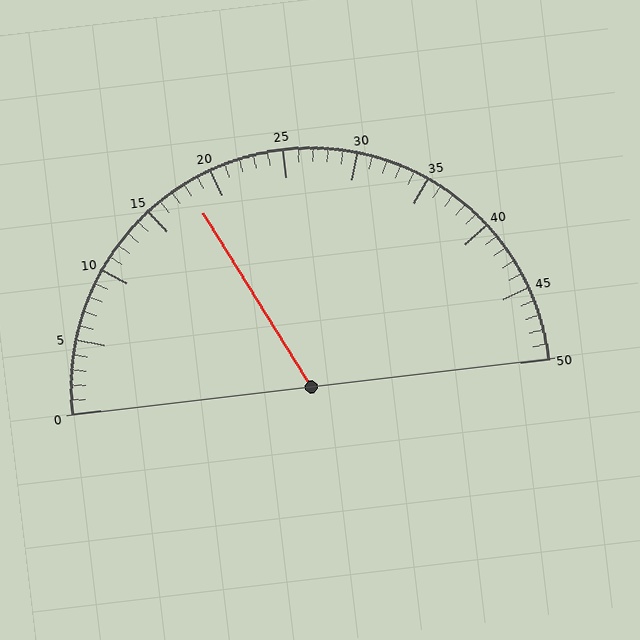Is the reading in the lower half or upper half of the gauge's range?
The reading is in the lower half of the range (0 to 50).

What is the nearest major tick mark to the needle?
The nearest major tick mark is 20.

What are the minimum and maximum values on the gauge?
The gauge ranges from 0 to 50.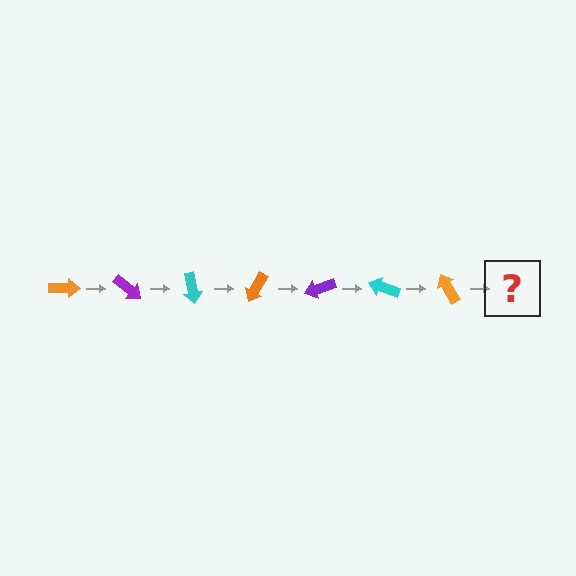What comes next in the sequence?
The next element should be a purple arrow, rotated 280 degrees from the start.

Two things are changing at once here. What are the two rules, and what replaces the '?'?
The two rules are that it rotates 40 degrees each step and the color cycles through orange, purple, and cyan. The '?' should be a purple arrow, rotated 280 degrees from the start.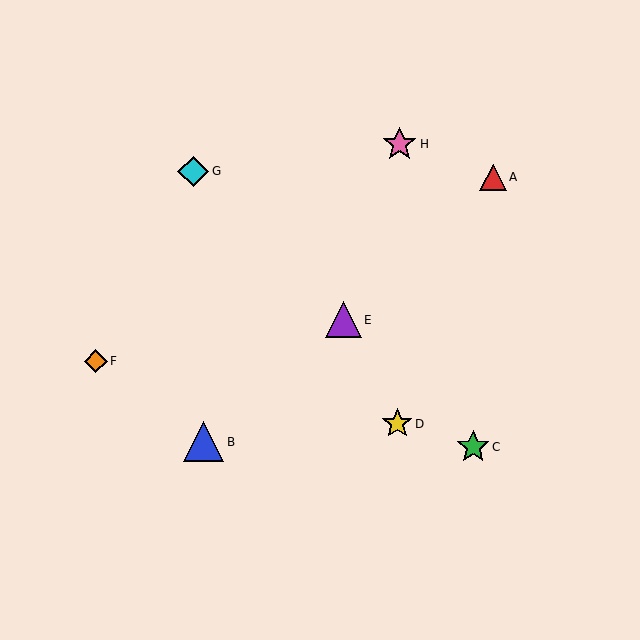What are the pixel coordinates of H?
Object H is at (400, 144).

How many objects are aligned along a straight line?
3 objects (C, E, G) are aligned along a straight line.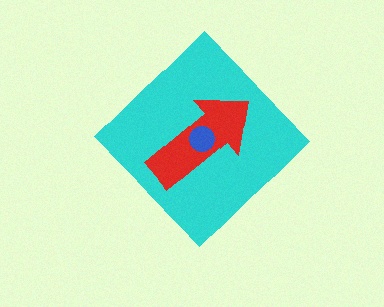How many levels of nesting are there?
3.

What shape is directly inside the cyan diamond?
The red arrow.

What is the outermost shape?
The cyan diamond.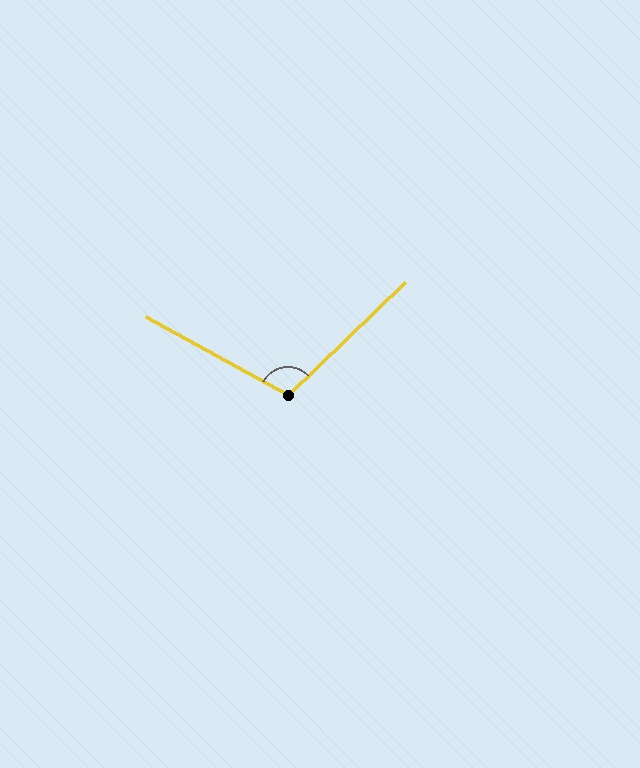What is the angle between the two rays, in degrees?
Approximately 108 degrees.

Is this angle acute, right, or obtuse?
It is obtuse.